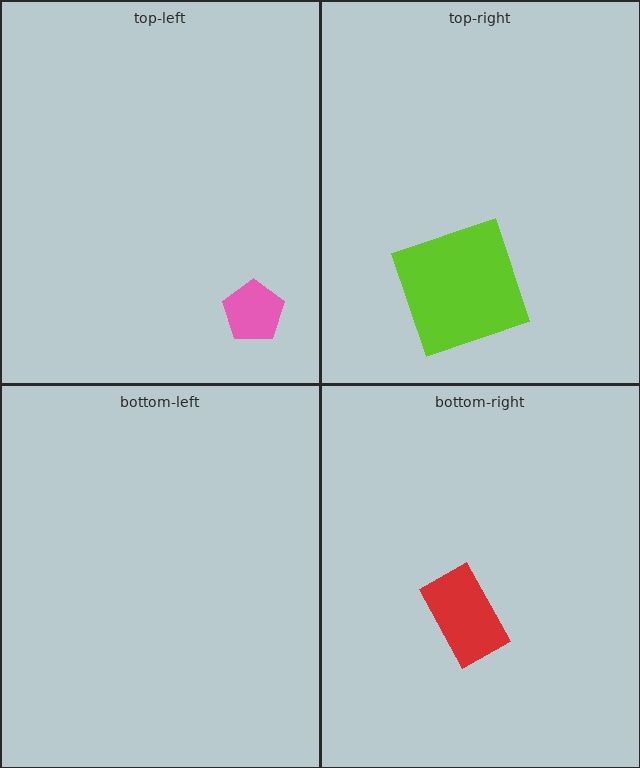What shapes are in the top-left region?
The pink pentagon.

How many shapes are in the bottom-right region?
1.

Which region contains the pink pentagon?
The top-left region.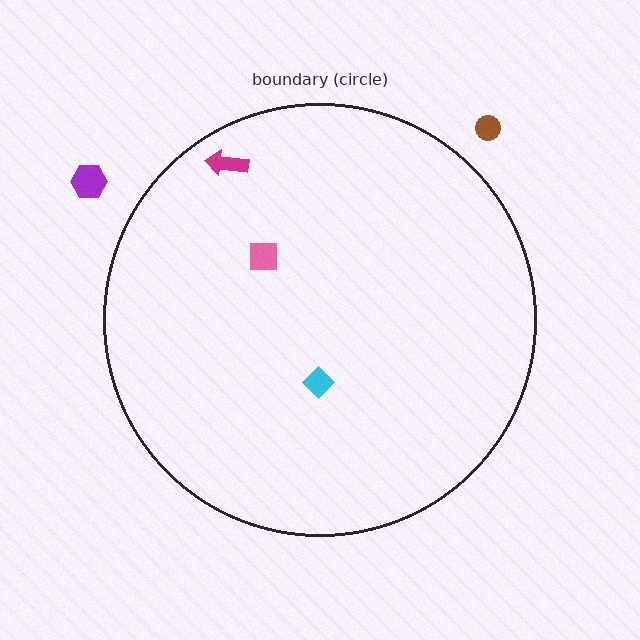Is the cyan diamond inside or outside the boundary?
Inside.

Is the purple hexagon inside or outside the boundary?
Outside.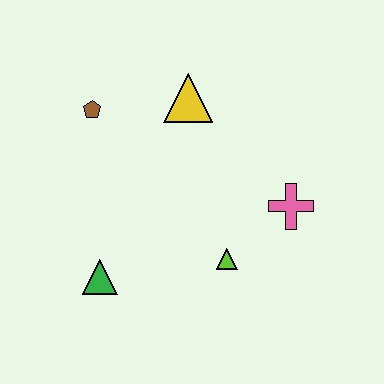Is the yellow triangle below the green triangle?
No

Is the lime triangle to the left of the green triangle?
No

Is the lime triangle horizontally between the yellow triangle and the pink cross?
Yes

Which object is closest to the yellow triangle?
The brown pentagon is closest to the yellow triangle.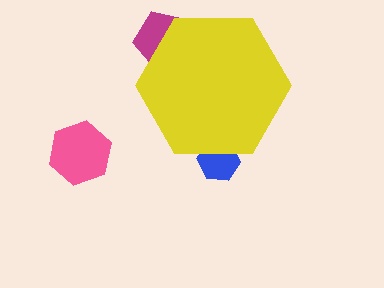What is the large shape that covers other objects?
A yellow hexagon.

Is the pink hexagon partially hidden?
No, the pink hexagon is fully visible.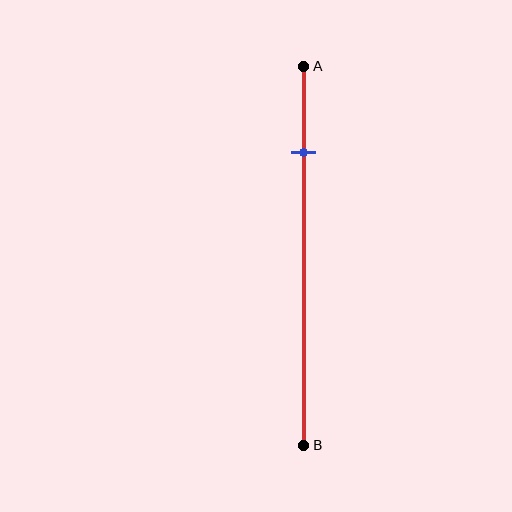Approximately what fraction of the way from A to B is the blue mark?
The blue mark is approximately 25% of the way from A to B.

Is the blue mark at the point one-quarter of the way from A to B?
Yes, the mark is approximately at the one-quarter point.